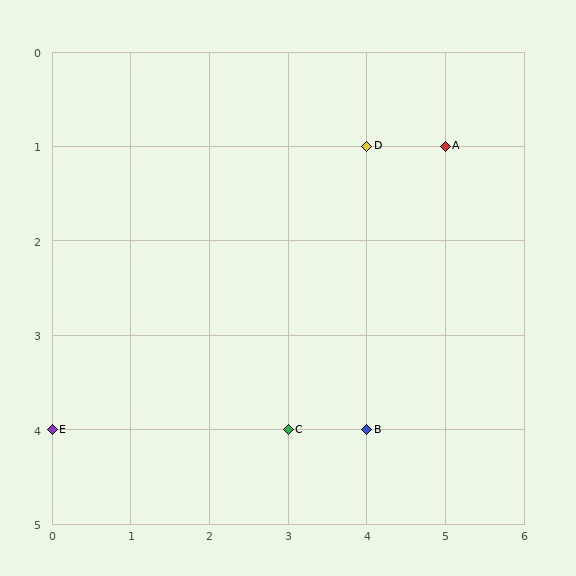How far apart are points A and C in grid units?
Points A and C are 2 columns and 3 rows apart (about 3.6 grid units diagonally).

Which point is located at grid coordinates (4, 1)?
Point D is at (4, 1).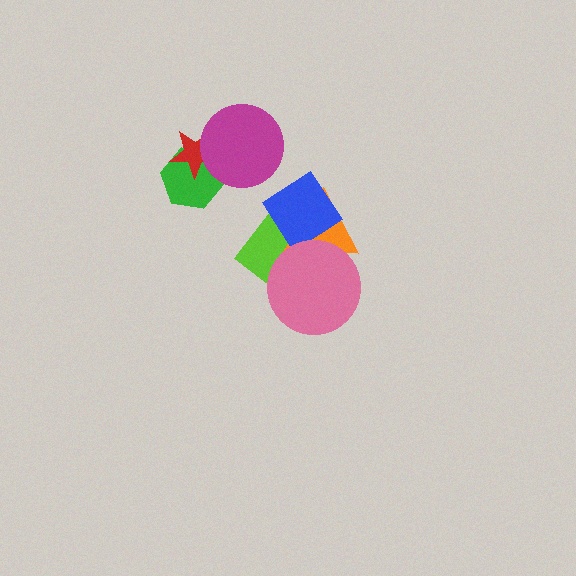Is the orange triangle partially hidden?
Yes, it is partially covered by another shape.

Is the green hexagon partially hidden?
Yes, it is partially covered by another shape.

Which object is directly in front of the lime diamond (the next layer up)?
The orange triangle is directly in front of the lime diamond.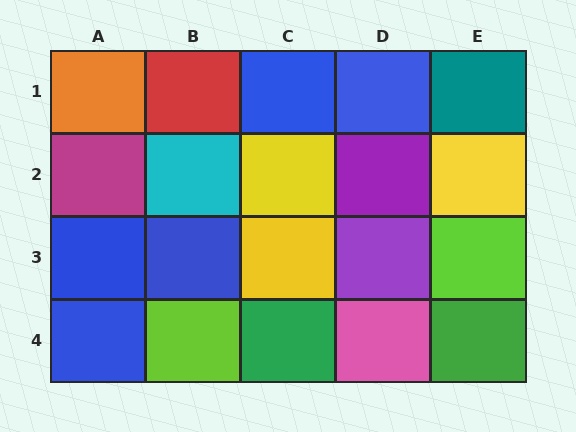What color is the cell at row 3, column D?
Purple.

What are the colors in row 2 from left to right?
Magenta, cyan, yellow, purple, yellow.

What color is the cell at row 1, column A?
Orange.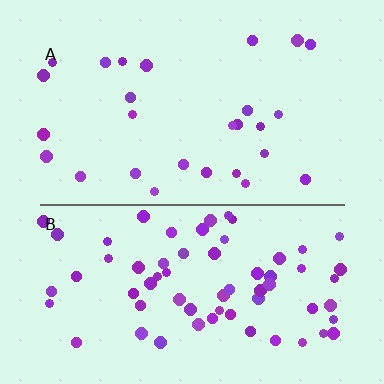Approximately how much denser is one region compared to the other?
Approximately 2.5× — region B over region A.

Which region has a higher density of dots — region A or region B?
B (the bottom).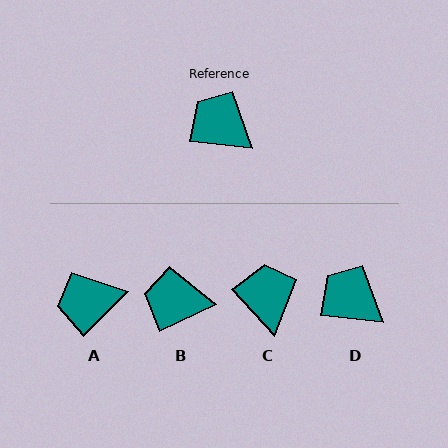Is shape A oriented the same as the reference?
No, it is off by about 52 degrees.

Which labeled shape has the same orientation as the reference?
D.